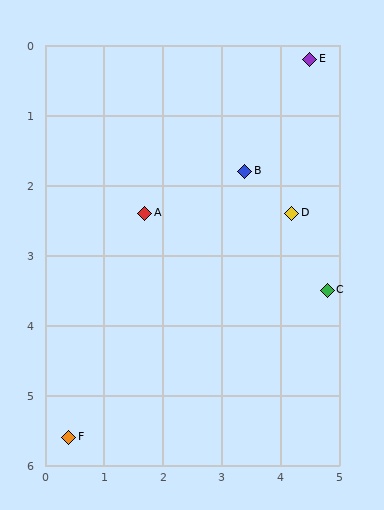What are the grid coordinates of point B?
Point B is at approximately (3.4, 1.8).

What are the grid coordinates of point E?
Point E is at approximately (4.5, 0.2).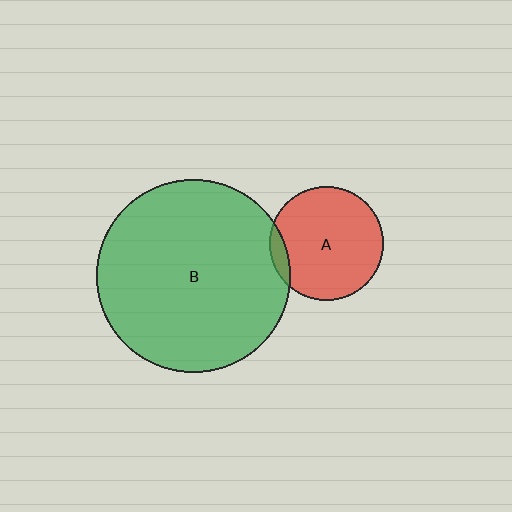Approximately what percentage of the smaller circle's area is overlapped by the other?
Approximately 10%.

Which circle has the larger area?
Circle B (green).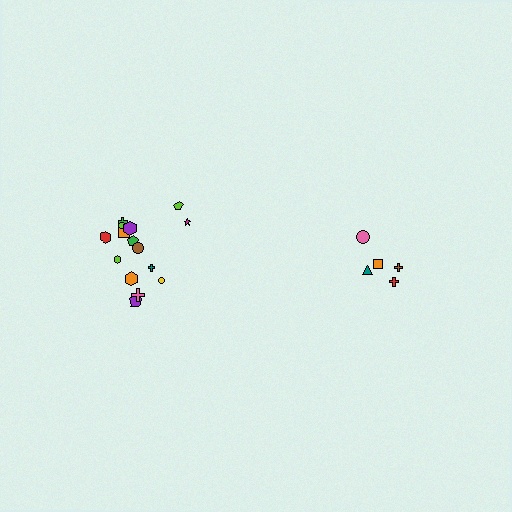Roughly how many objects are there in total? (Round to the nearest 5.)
Roughly 20 objects in total.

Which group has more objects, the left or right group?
The left group.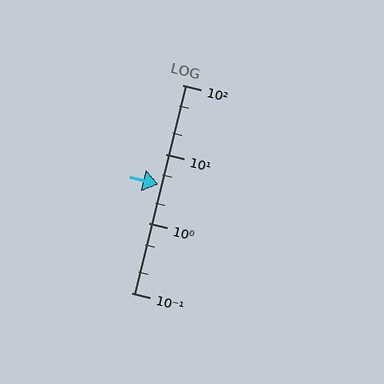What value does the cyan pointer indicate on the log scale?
The pointer indicates approximately 3.7.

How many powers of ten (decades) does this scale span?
The scale spans 3 decades, from 0.1 to 100.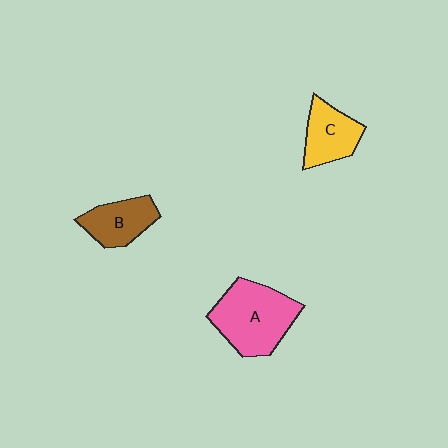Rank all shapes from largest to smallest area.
From largest to smallest: A (pink), C (yellow), B (brown).